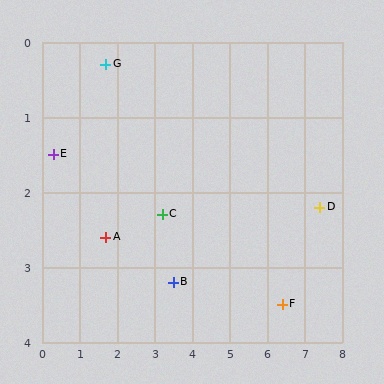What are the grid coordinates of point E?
Point E is at approximately (0.3, 1.5).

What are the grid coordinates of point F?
Point F is at approximately (6.4, 3.5).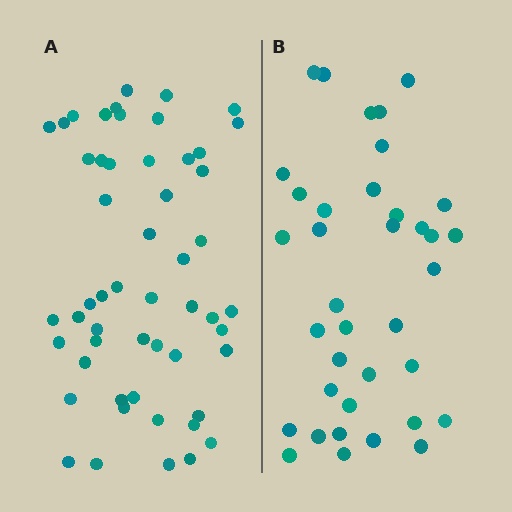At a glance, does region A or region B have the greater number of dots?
Region A (the left region) has more dots.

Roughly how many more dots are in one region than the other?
Region A has approximately 15 more dots than region B.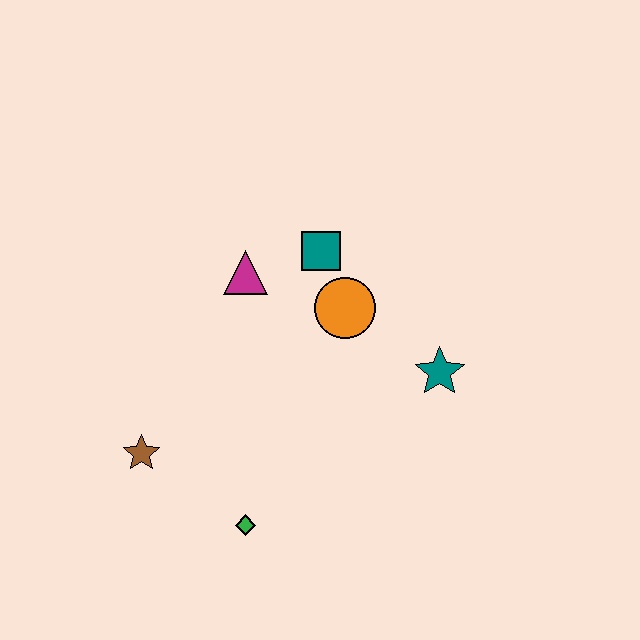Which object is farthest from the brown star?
The teal star is farthest from the brown star.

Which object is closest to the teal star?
The orange circle is closest to the teal star.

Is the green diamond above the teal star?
No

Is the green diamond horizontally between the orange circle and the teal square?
No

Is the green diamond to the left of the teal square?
Yes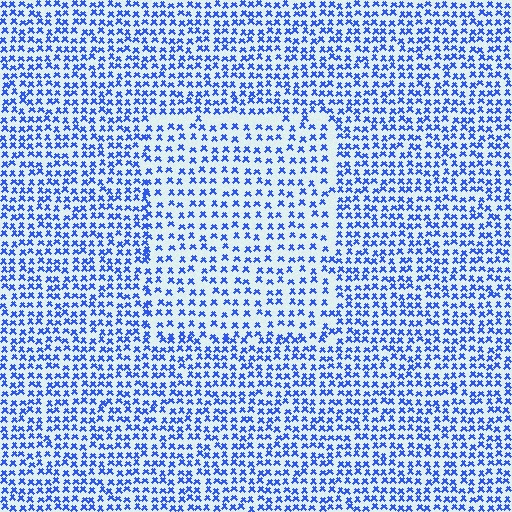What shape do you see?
I see a rectangle.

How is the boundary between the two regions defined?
The boundary is defined by a change in element density (approximately 1.5x ratio). All elements are the same color, size, and shape.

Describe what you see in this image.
The image contains small blue elements arranged at two different densities. A rectangle-shaped region is visible where the elements are less densely packed than the surrounding area.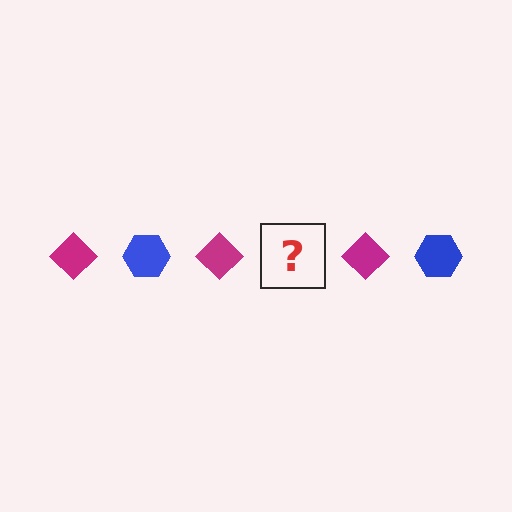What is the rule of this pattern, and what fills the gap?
The rule is that the pattern alternates between magenta diamond and blue hexagon. The gap should be filled with a blue hexagon.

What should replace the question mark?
The question mark should be replaced with a blue hexagon.